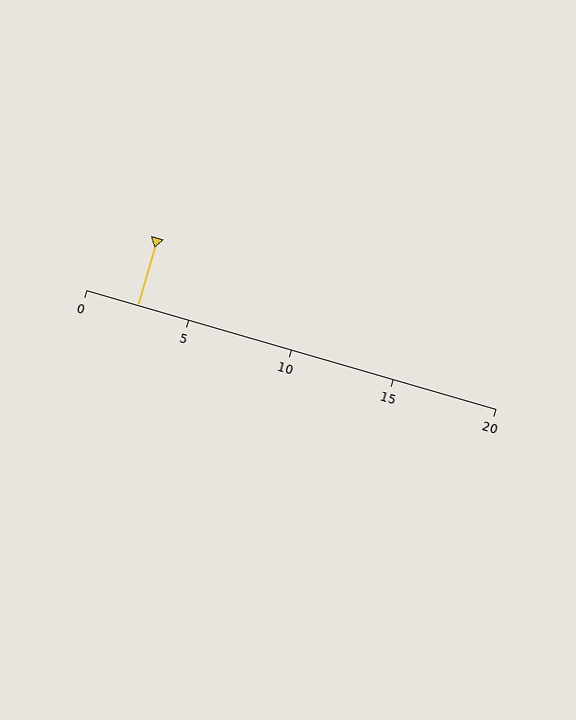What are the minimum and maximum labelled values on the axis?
The axis runs from 0 to 20.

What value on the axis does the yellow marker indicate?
The marker indicates approximately 2.5.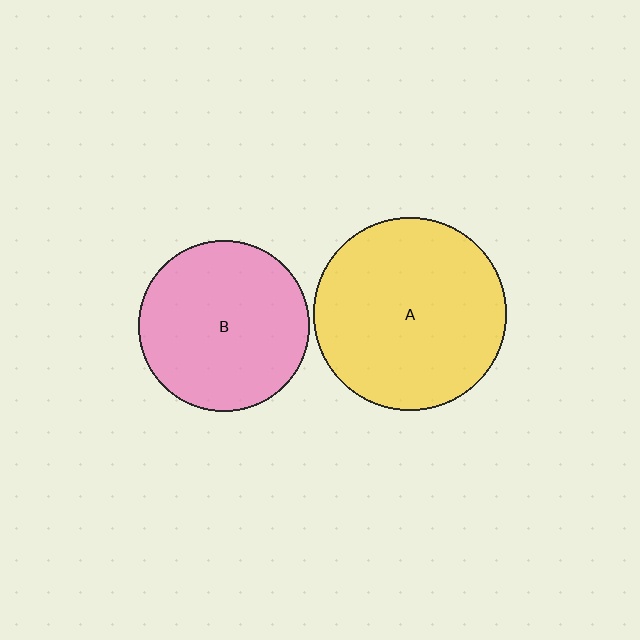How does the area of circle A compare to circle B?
Approximately 1.3 times.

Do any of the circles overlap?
No, none of the circles overlap.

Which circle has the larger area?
Circle A (yellow).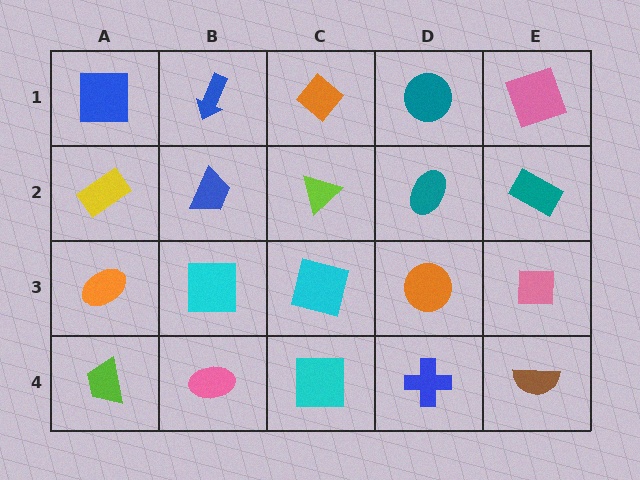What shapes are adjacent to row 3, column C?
A lime triangle (row 2, column C), a cyan square (row 4, column C), a cyan square (row 3, column B), an orange circle (row 3, column D).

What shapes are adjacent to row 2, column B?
A blue arrow (row 1, column B), a cyan square (row 3, column B), a yellow rectangle (row 2, column A), a lime triangle (row 2, column C).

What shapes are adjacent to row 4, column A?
An orange ellipse (row 3, column A), a pink ellipse (row 4, column B).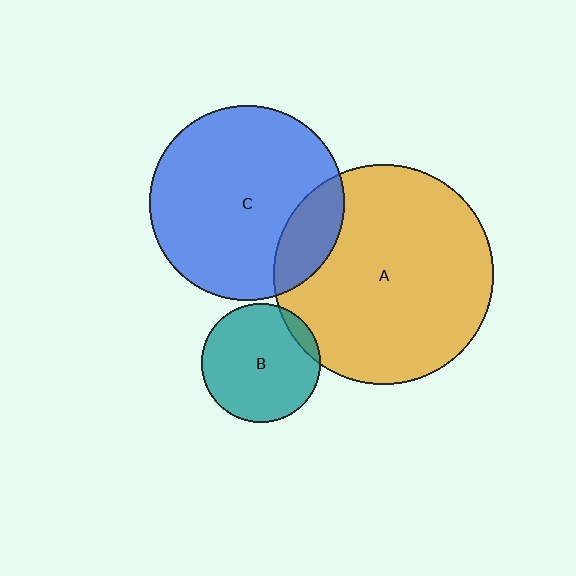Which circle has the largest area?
Circle A (orange).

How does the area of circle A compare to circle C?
Approximately 1.3 times.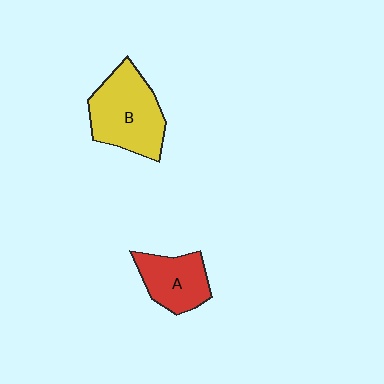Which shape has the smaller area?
Shape A (red).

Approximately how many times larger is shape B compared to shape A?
Approximately 1.5 times.